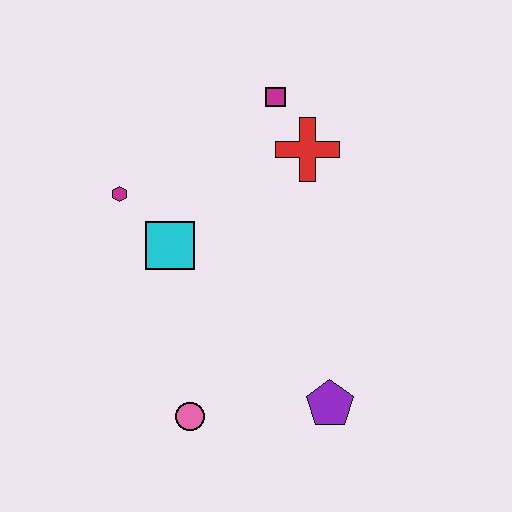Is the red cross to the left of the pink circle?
No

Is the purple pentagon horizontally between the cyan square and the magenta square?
No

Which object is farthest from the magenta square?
The pink circle is farthest from the magenta square.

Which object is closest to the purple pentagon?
The pink circle is closest to the purple pentagon.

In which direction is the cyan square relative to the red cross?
The cyan square is to the left of the red cross.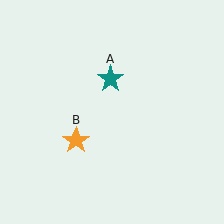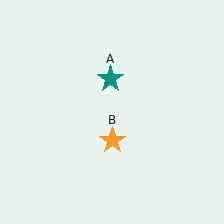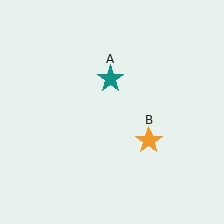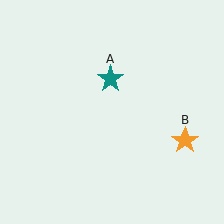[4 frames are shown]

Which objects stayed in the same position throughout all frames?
Teal star (object A) remained stationary.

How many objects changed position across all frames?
1 object changed position: orange star (object B).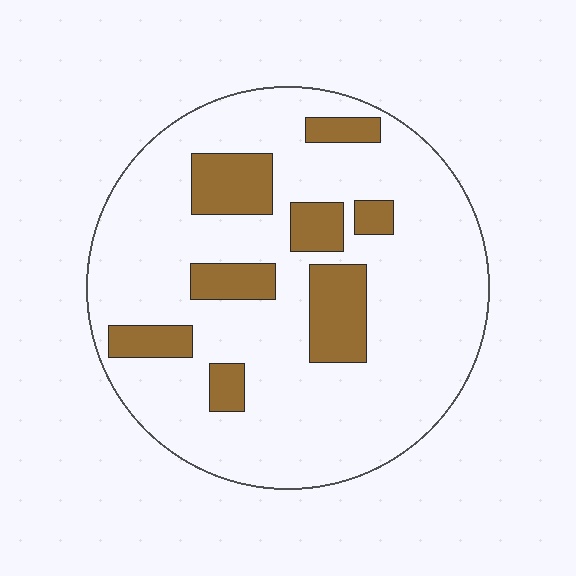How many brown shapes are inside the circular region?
8.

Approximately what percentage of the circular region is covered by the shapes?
Approximately 20%.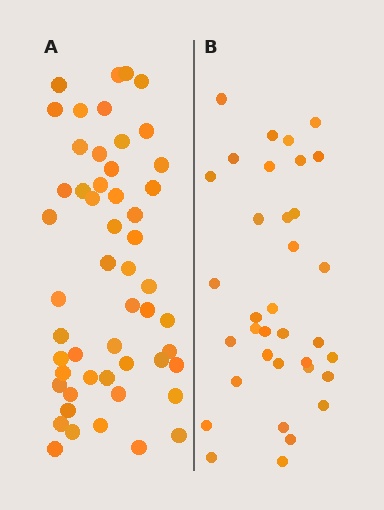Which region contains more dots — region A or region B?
Region A (the left region) has more dots.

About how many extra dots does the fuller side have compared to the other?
Region A has approximately 15 more dots than region B.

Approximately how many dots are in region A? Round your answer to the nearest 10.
About 50 dots. (The exact count is 52, which rounds to 50.)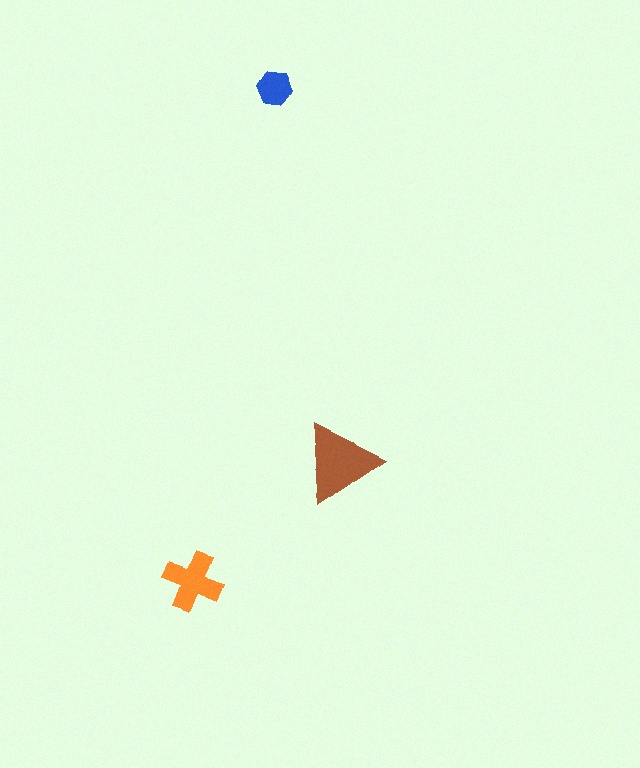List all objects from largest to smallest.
The brown triangle, the orange cross, the blue hexagon.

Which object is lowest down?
The orange cross is bottommost.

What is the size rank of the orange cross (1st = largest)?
2nd.